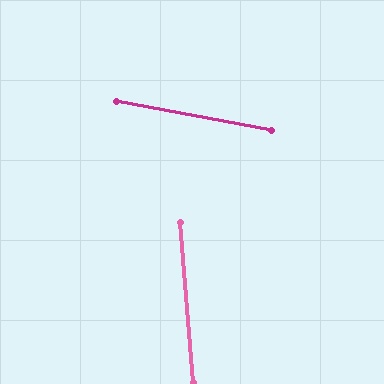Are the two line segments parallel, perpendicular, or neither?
Neither parallel nor perpendicular — they differ by about 75°.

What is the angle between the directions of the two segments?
Approximately 75 degrees.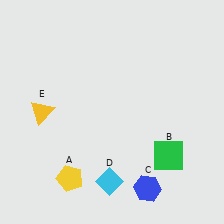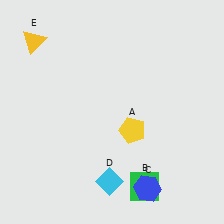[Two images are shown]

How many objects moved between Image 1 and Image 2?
3 objects moved between the two images.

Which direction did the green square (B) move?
The green square (B) moved down.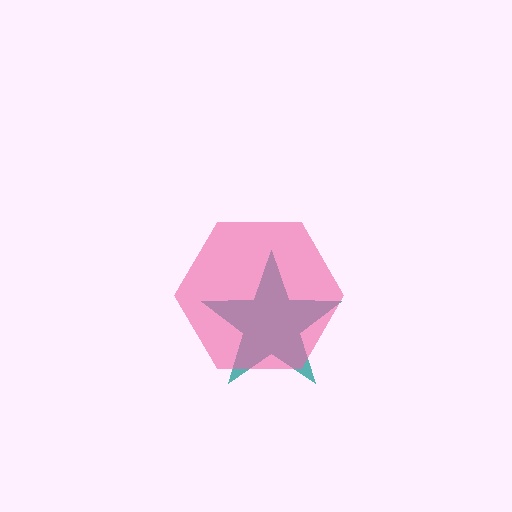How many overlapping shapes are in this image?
There are 2 overlapping shapes in the image.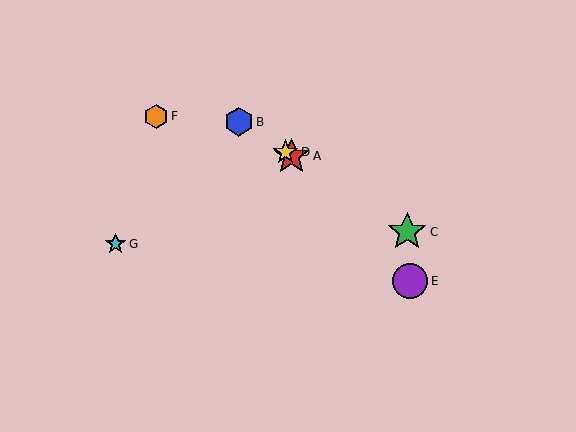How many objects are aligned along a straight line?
4 objects (A, B, C, D) are aligned along a straight line.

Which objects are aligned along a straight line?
Objects A, B, C, D are aligned along a straight line.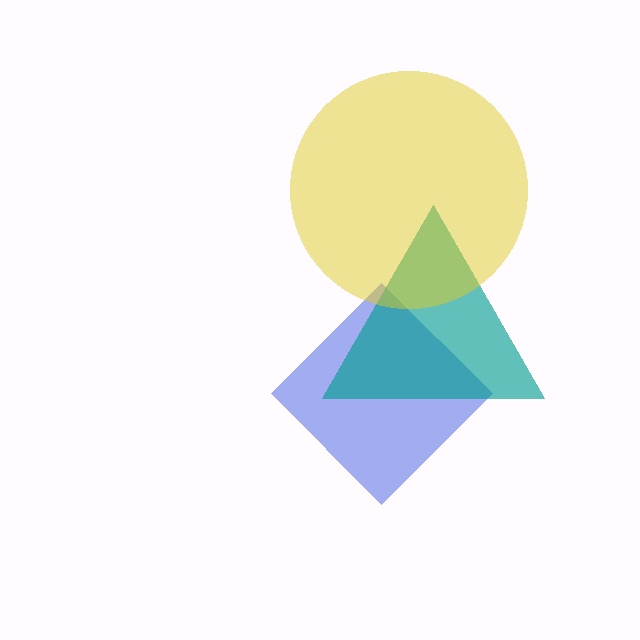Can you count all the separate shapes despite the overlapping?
Yes, there are 3 separate shapes.